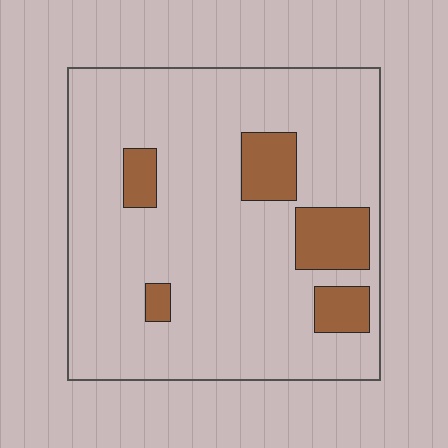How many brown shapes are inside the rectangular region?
5.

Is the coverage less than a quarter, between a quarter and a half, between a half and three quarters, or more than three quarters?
Less than a quarter.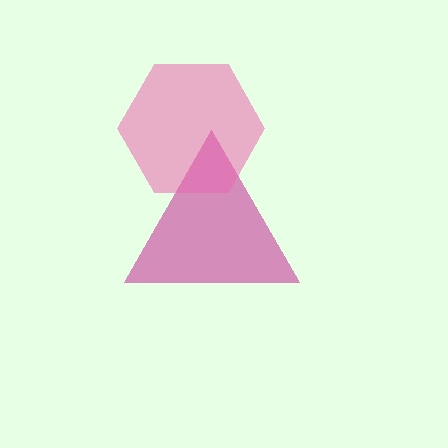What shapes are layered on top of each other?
The layered shapes are: a magenta triangle, a pink hexagon.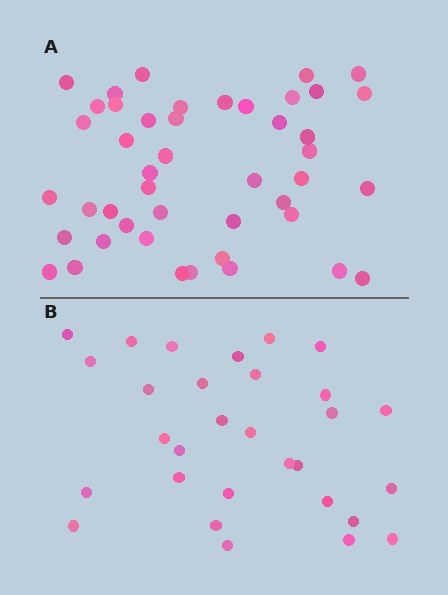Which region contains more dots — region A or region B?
Region A (the top region) has more dots.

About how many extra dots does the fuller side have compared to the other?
Region A has approximately 15 more dots than region B.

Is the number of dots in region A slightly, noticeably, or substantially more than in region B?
Region A has substantially more. The ratio is roughly 1.5 to 1.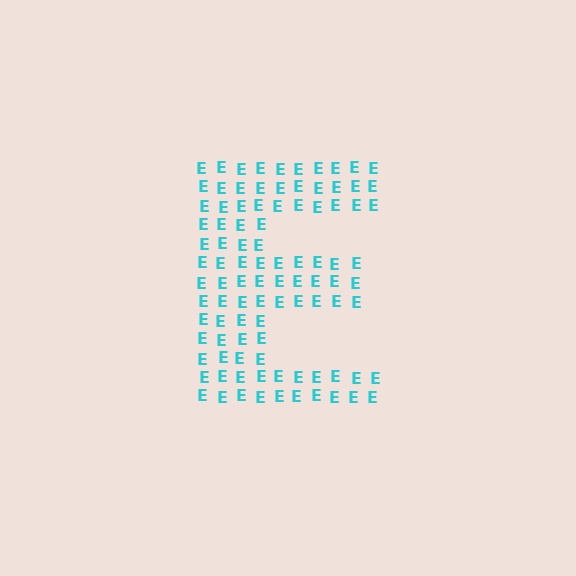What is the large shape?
The large shape is the letter E.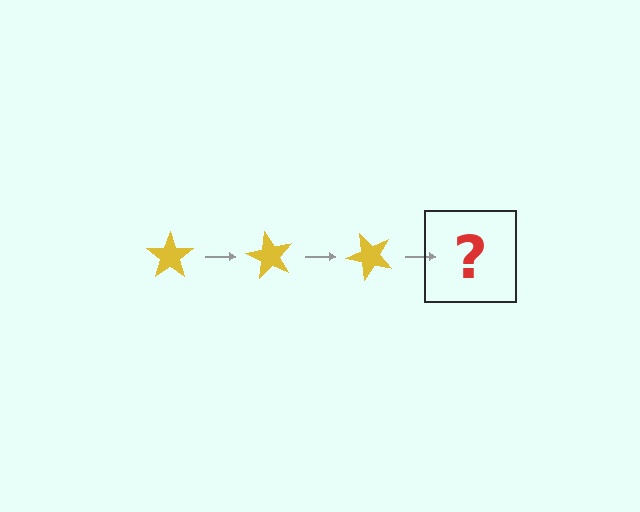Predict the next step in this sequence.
The next step is a yellow star rotated 180 degrees.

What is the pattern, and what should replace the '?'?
The pattern is that the star rotates 60 degrees each step. The '?' should be a yellow star rotated 180 degrees.